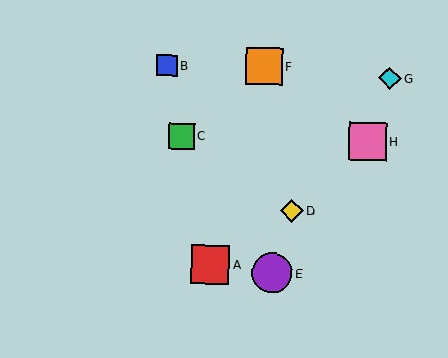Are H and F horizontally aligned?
No, H is at y≈141 and F is at y≈66.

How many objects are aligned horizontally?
2 objects (C, H) are aligned horizontally.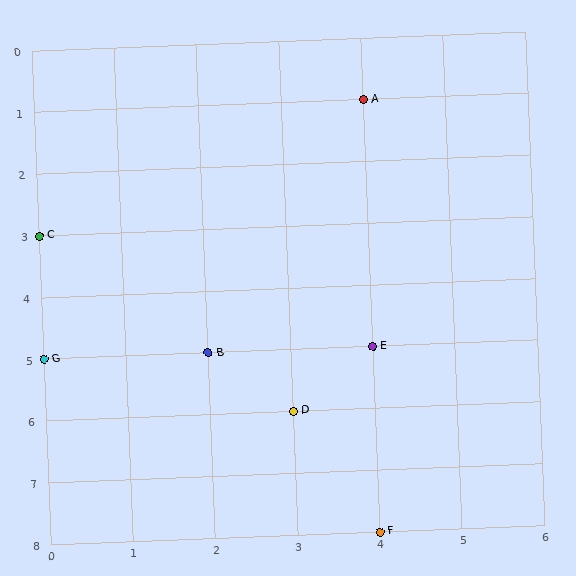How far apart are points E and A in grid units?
Points E and A are 4 rows apart.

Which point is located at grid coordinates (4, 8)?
Point F is at (4, 8).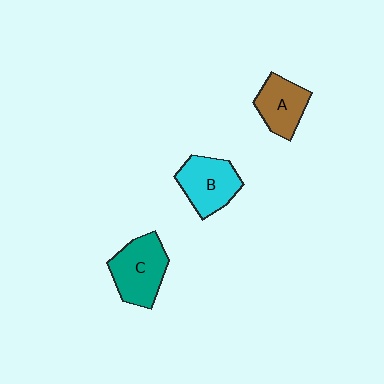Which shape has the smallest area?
Shape A (brown).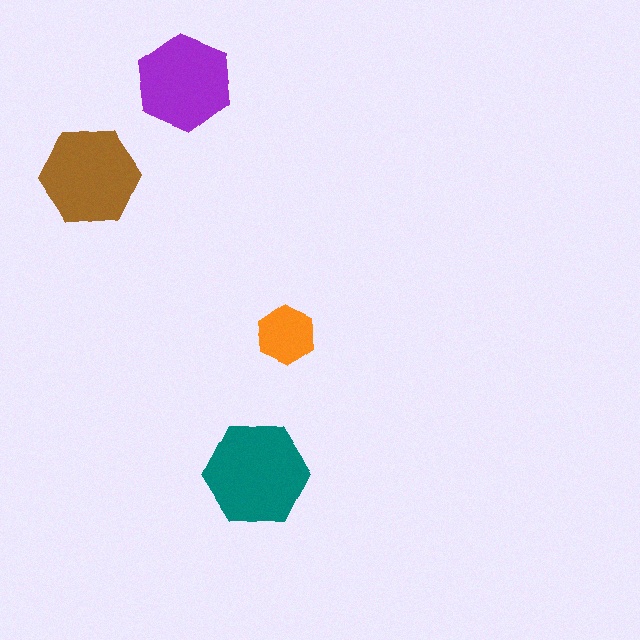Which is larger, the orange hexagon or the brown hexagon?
The brown one.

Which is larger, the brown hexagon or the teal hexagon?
The teal one.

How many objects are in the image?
There are 4 objects in the image.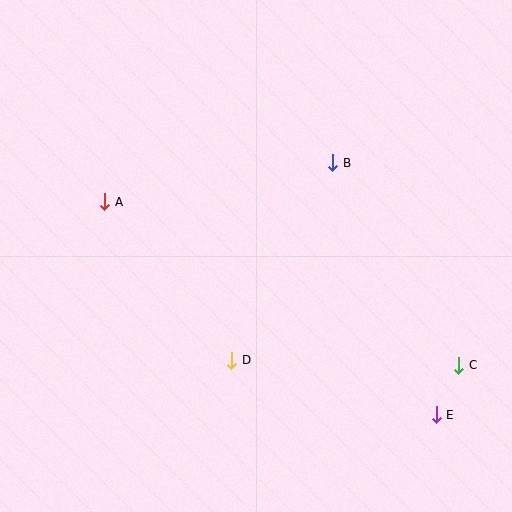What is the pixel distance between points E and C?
The distance between E and C is 54 pixels.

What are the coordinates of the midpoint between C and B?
The midpoint between C and B is at (396, 264).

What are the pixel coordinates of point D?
Point D is at (232, 360).